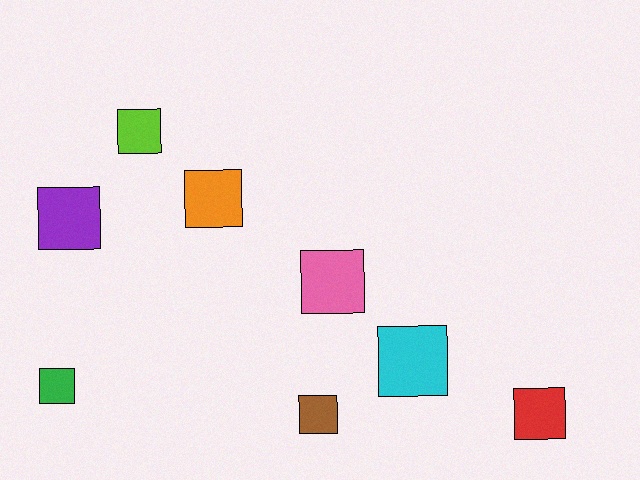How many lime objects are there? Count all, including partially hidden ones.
There is 1 lime object.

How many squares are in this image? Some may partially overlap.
There are 8 squares.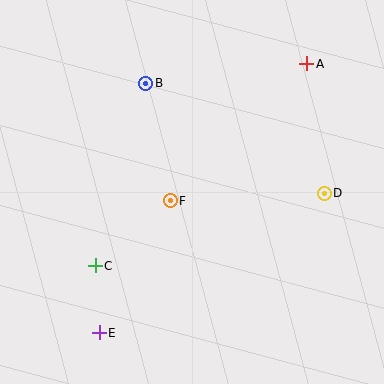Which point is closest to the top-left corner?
Point B is closest to the top-left corner.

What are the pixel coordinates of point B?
Point B is at (146, 83).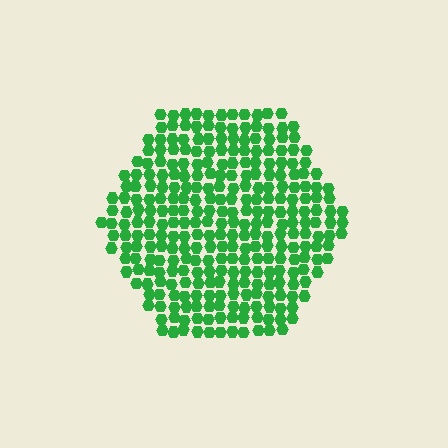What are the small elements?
The small elements are hexagons.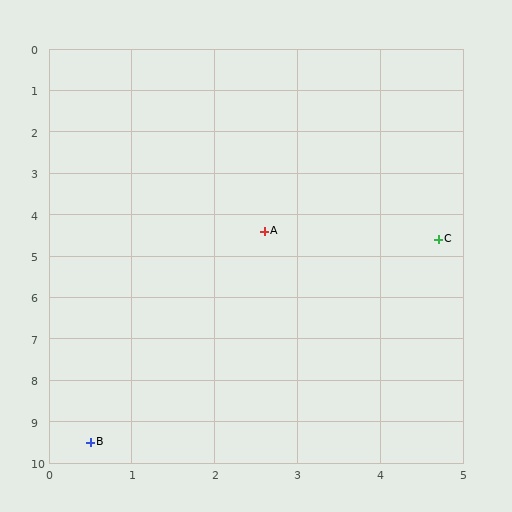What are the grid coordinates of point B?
Point B is at approximately (0.5, 9.5).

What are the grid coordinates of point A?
Point A is at approximately (2.6, 4.4).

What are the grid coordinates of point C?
Point C is at approximately (4.7, 4.6).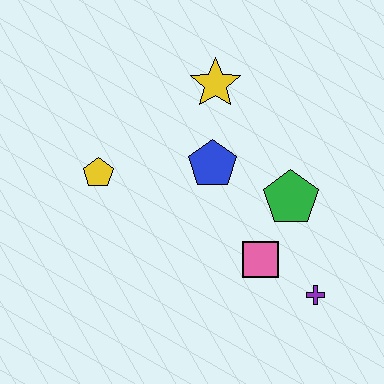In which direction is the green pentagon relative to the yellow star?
The green pentagon is below the yellow star.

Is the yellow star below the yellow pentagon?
No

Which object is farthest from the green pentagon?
The yellow pentagon is farthest from the green pentagon.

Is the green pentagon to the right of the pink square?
Yes